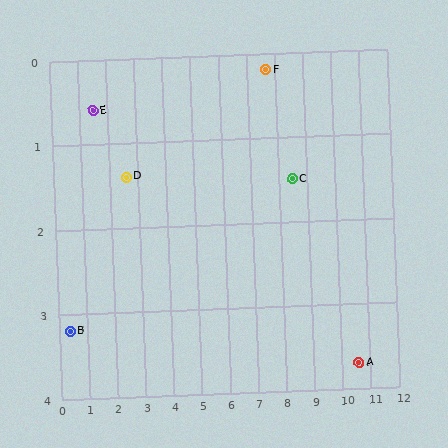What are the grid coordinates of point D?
Point D is at approximately (2.6, 1.4).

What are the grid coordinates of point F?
Point F is at approximately (7.7, 0.2).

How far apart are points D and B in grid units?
Points D and B are about 2.8 grid units apart.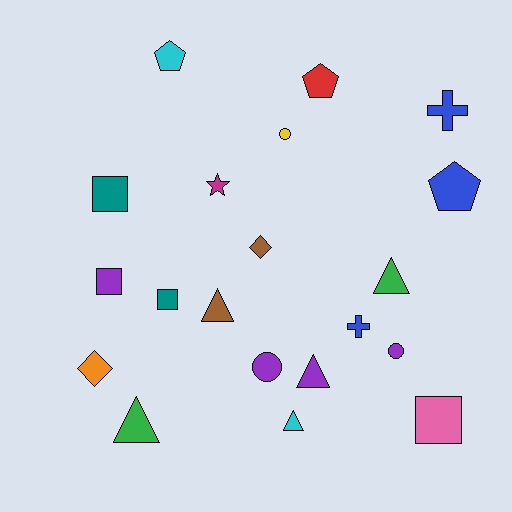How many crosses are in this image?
There are 2 crosses.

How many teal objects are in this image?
There are 2 teal objects.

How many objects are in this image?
There are 20 objects.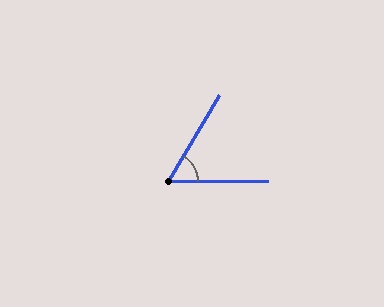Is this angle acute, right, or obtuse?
It is acute.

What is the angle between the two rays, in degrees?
Approximately 59 degrees.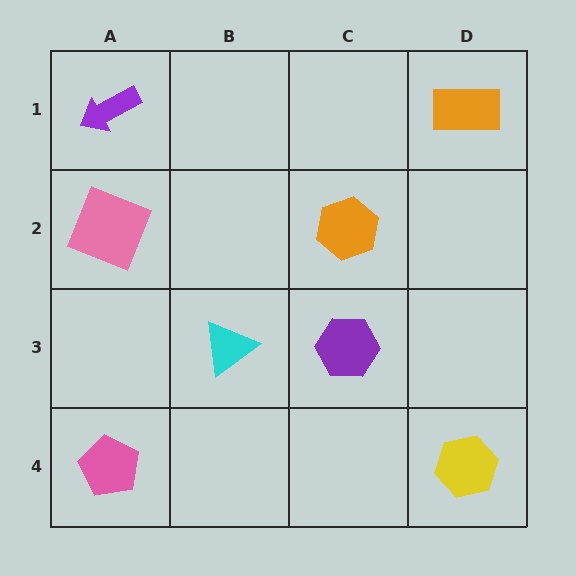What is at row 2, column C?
An orange hexagon.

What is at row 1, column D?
An orange rectangle.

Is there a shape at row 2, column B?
No, that cell is empty.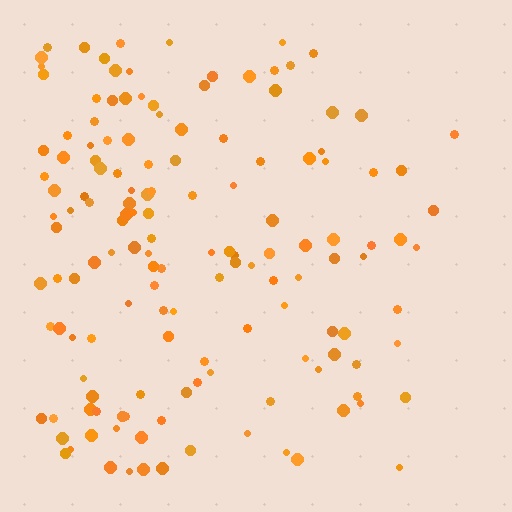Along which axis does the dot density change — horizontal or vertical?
Horizontal.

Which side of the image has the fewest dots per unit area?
The right.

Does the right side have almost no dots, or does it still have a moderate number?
Still a moderate number, just noticeably fewer than the left.